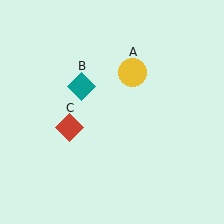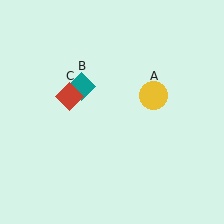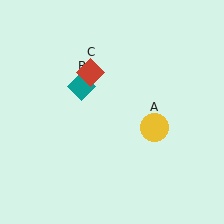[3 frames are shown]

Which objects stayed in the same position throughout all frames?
Teal diamond (object B) remained stationary.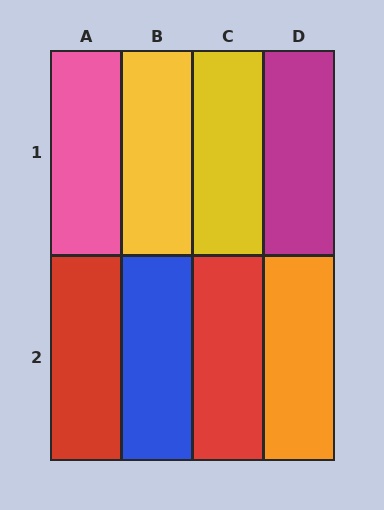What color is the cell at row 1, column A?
Pink.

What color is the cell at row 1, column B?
Yellow.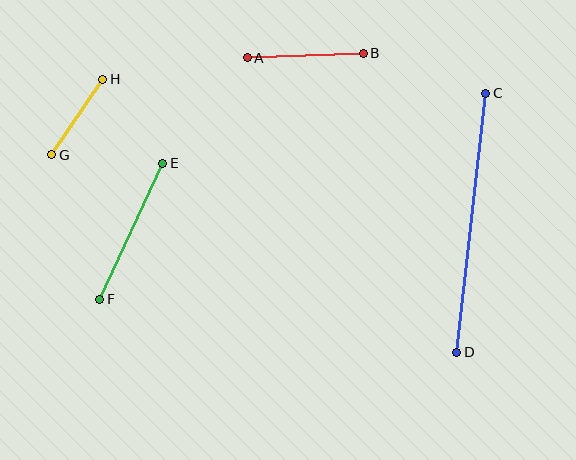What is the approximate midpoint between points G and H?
The midpoint is at approximately (77, 117) pixels.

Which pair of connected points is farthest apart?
Points C and D are farthest apart.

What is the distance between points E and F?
The distance is approximately 150 pixels.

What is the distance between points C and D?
The distance is approximately 261 pixels.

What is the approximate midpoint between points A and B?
The midpoint is at approximately (305, 56) pixels.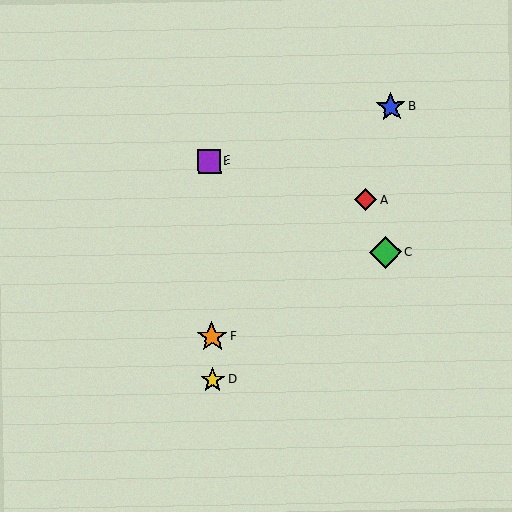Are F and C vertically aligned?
No, F is at x≈212 and C is at x≈385.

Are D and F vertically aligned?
Yes, both are at x≈213.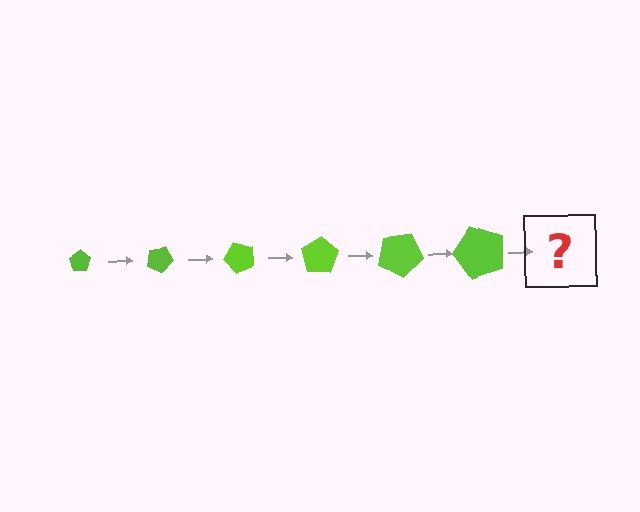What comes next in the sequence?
The next element should be a pentagon, larger than the previous one and rotated 150 degrees from the start.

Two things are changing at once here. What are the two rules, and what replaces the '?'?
The two rules are that the pentagon grows larger each step and it rotates 25 degrees each step. The '?' should be a pentagon, larger than the previous one and rotated 150 degrees from the start.